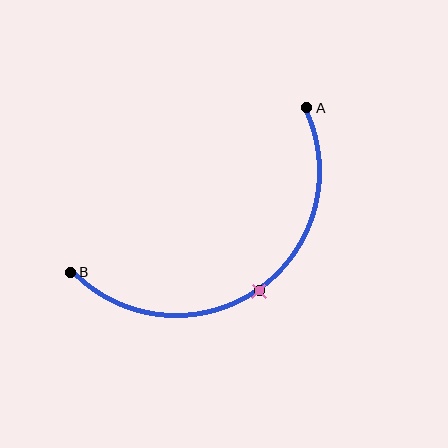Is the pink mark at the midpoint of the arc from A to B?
Yes. The pink mark lies on the arc at equal arc-length from both A and B — it is the arc midpoint.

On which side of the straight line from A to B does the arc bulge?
The arc bulges below and to the right of the straight line connecting A and B.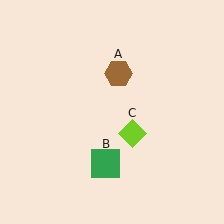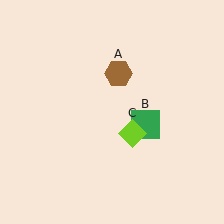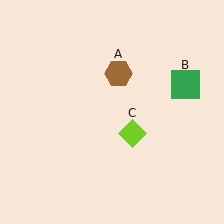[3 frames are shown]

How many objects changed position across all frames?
1 object changed position: green square (object B).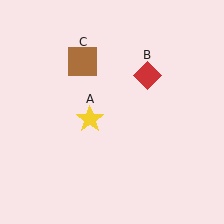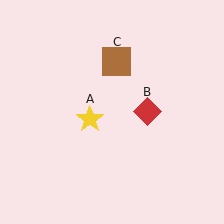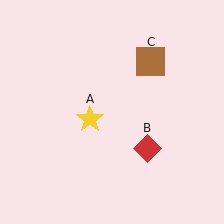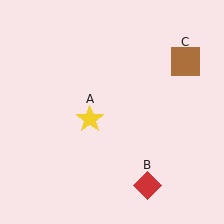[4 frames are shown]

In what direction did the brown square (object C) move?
The brown square (object C) moved right.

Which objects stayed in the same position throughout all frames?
Yellow star (object A) remained stationary.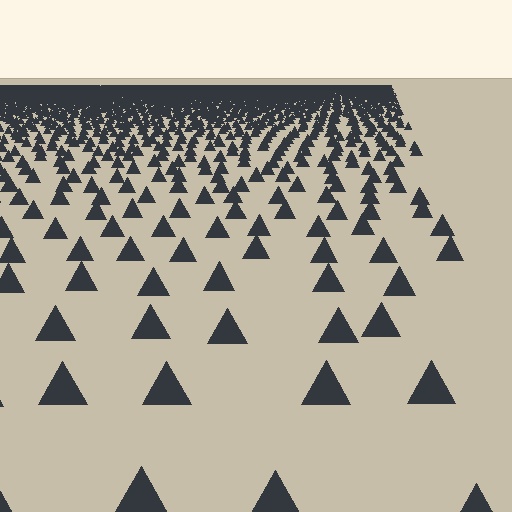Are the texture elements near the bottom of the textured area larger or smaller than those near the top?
Larger. Near the bottom, elements are closer to the viewer and appear at a bigger on-screen size.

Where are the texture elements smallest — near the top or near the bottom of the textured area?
Near the top.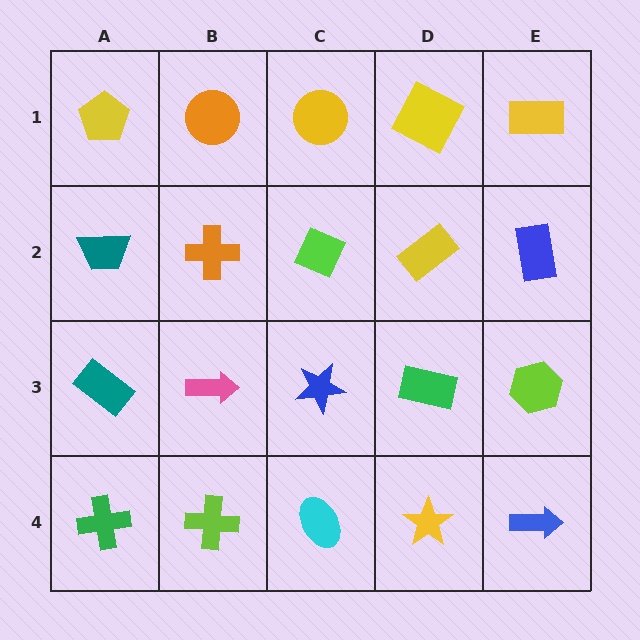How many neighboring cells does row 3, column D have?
4.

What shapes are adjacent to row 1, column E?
A blue rectangle (row 2, column E), a yellow square (row 1, column D).